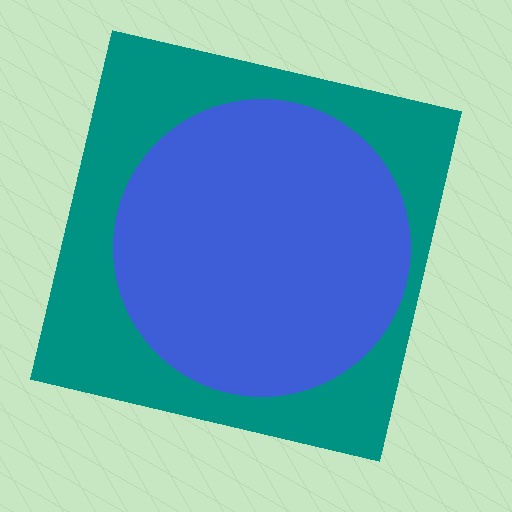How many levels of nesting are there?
2.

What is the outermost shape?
The teal square.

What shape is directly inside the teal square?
The blue circle.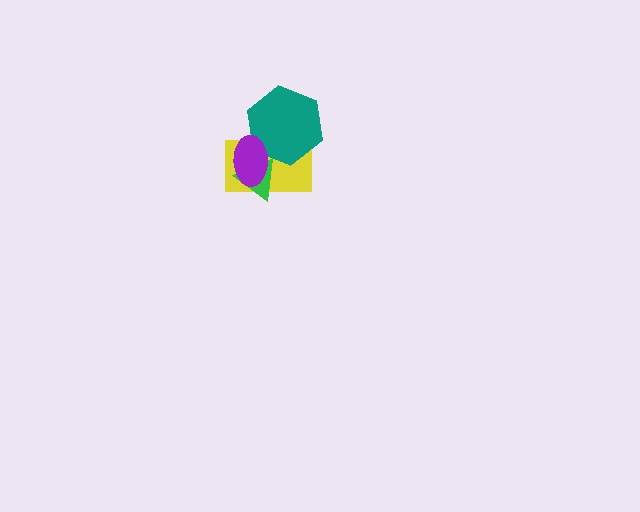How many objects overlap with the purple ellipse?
3 objects overlap with the purple ellipse.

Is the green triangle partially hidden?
Yes, it is partially covered by another shape.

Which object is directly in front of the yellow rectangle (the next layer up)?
The green triangle is directly in front of the yellow rectangle.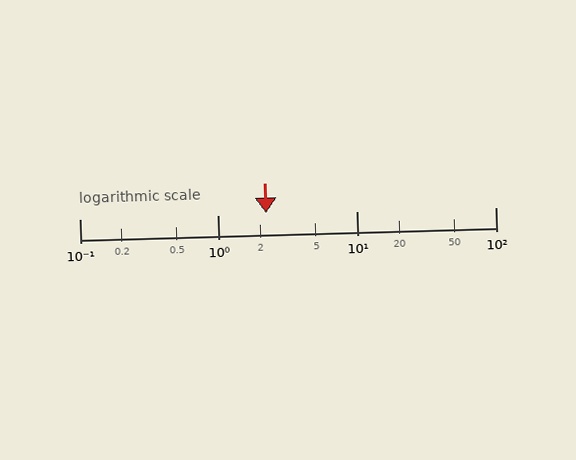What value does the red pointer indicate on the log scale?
The pointer indicates approximately 2.2.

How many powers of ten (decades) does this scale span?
The scale spans 3 decades, from 0.1 to 100.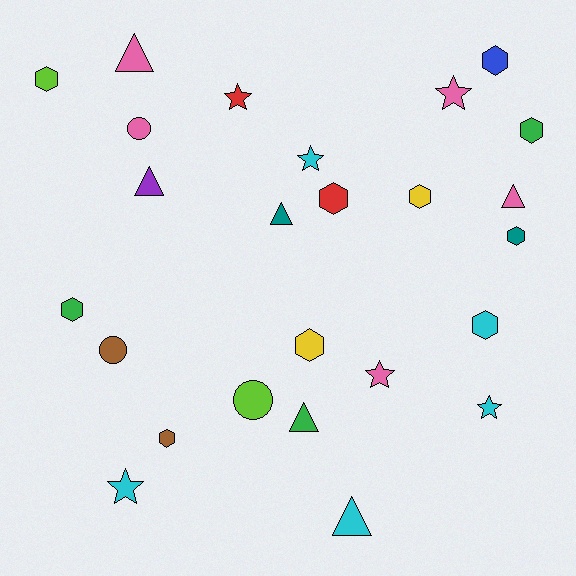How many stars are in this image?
There are 6 stars.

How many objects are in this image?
There are 25 objects.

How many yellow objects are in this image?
There are 2 yellow objects.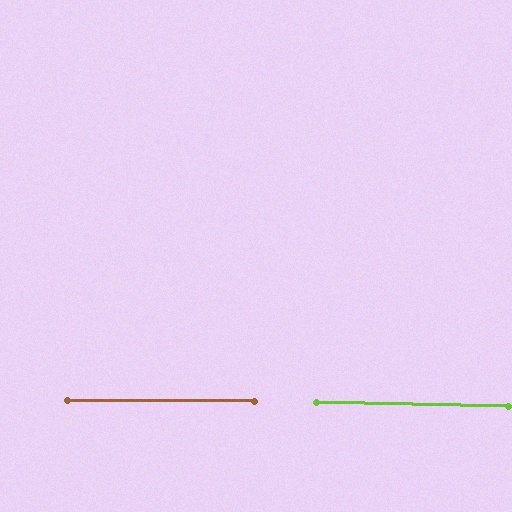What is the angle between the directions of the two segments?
Approximately 1 degree.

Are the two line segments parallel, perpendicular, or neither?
Parallel — their directions differ by only 1.0°.